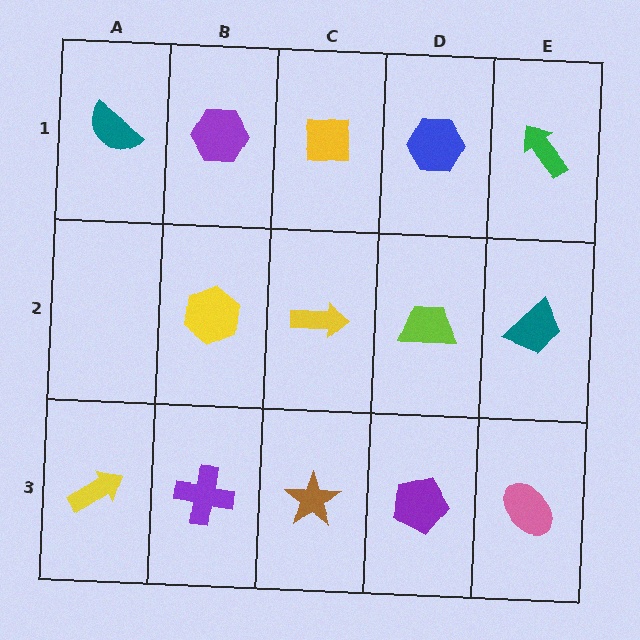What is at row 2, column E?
A teal trapezoid.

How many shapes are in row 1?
5 shapes.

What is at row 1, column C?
A yellow square.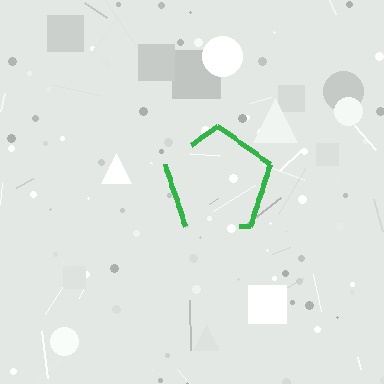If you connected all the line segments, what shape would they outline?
They would outline a pentagon.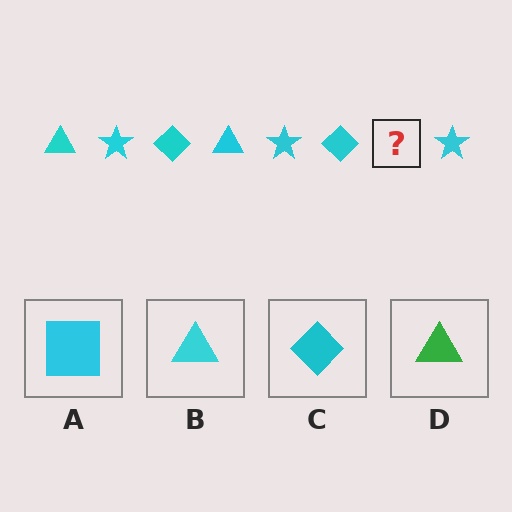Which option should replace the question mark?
Option B.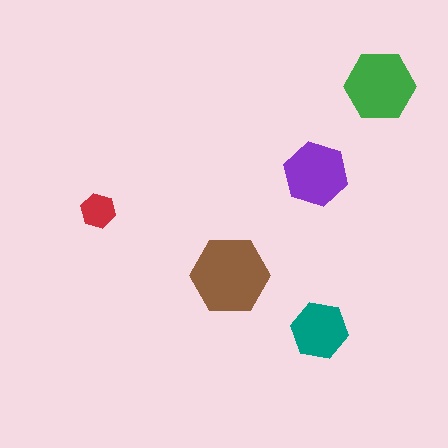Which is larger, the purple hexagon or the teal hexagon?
The purple one.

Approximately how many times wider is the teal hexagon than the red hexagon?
About 1.5 times wider.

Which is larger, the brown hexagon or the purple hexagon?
The brown one.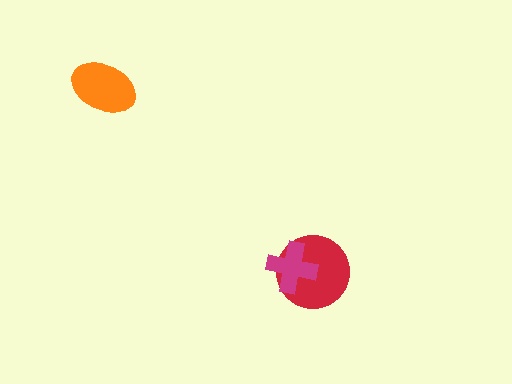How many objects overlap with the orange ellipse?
0 objects overlap with the orange ellipse.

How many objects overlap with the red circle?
1 object overlaps with the red circle.